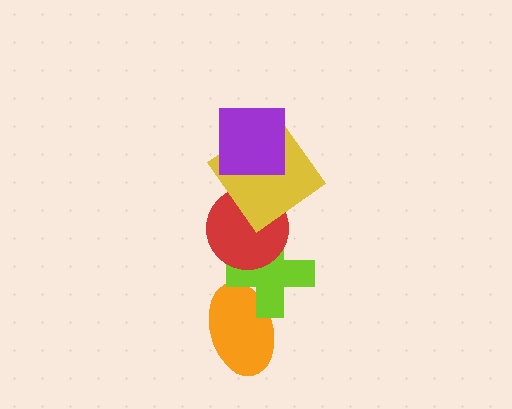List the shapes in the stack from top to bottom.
From top to bottom: the purple square, the yellow diamond, the red circle, the lime cross, the orange ellipse.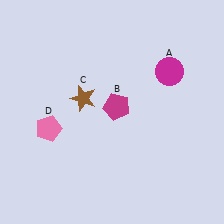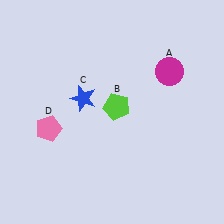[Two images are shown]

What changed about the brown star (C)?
In Image 1, C is brown. In Image 2, it changed to blue.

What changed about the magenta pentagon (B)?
In Image 1, B is magenta. In Image 2, it changed to lime.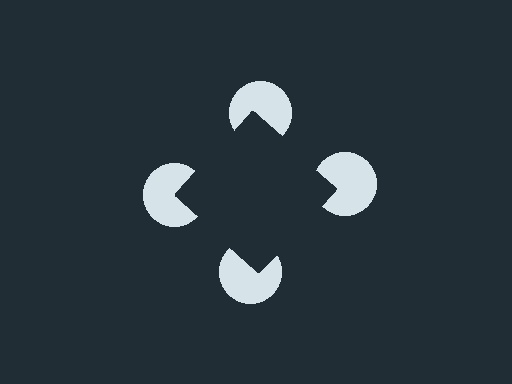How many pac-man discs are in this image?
There are 4 — one at each vertex of the illusory square.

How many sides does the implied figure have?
4 sides.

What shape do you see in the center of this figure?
An illusory square — its edges are inferred from the aligned wedge cuts in the pac-man discs, not physically drawn.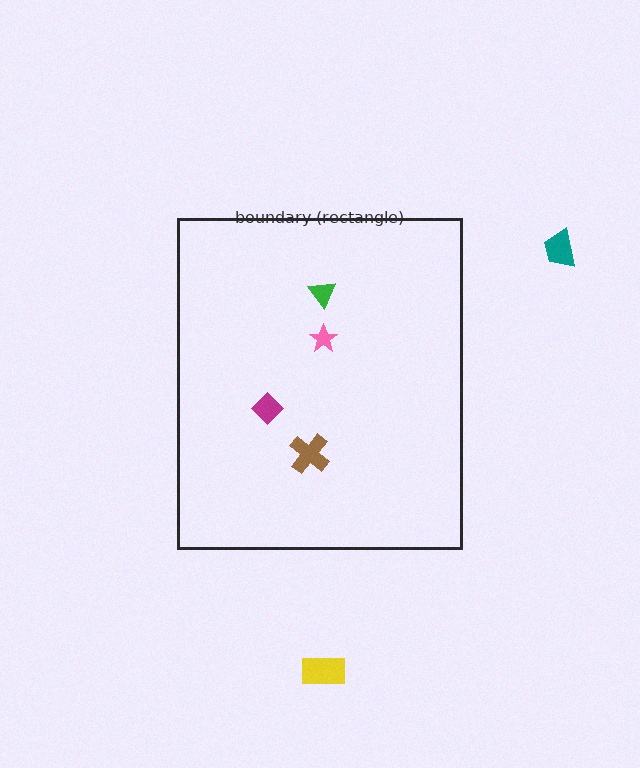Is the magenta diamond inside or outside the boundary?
Inside.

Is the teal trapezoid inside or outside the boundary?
Outside.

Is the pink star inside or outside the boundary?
Inside.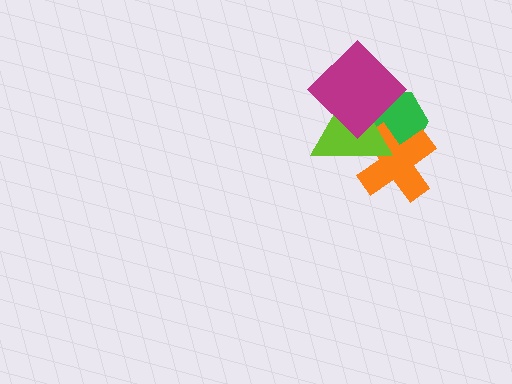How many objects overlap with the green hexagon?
3 objects overlap with the green hexagon.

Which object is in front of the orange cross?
The lime triangle is in front of the orange cross.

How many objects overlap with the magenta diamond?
2 objects overlap with the magenta diamond.